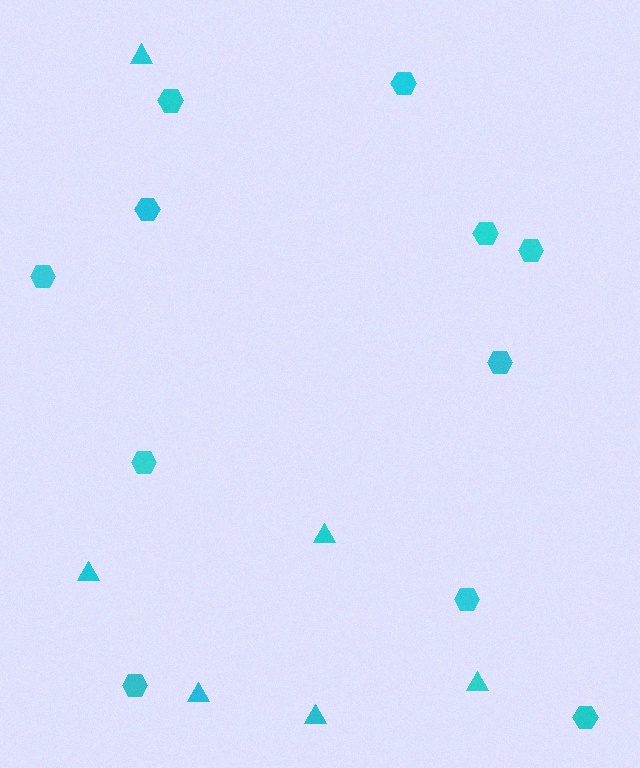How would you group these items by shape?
There are 2 groups: one group of hexagons (11) and one group of triangles (6).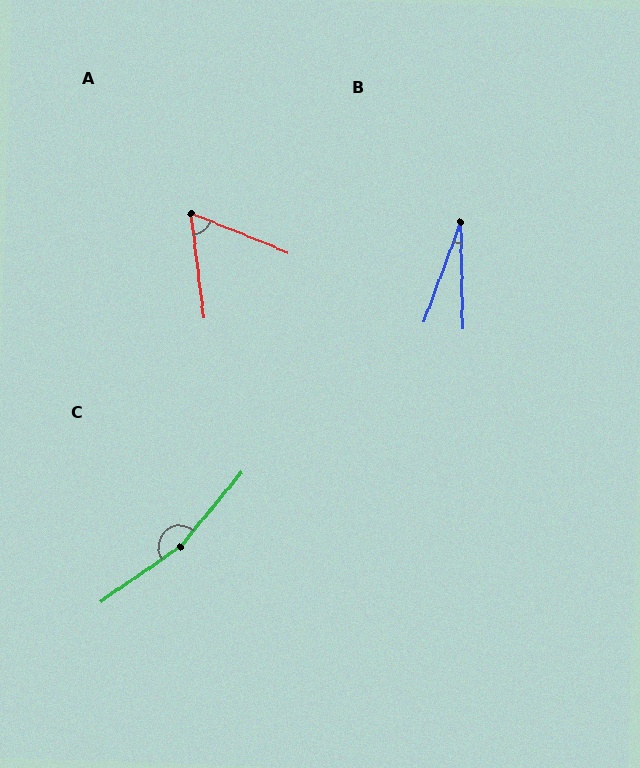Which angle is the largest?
C, at approximately 165 degrees.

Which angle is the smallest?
B, at approximately 21 degrees.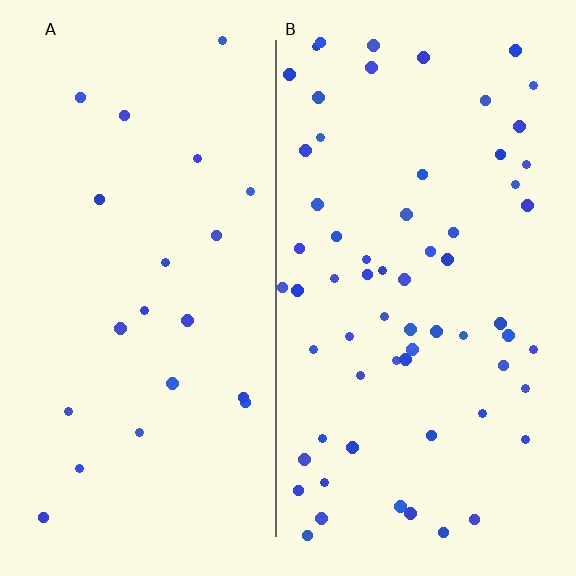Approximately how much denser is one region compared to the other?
Approximately 3.0× — region B over region A.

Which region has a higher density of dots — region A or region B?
B (the right).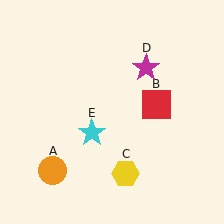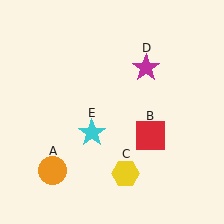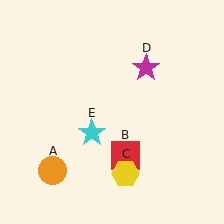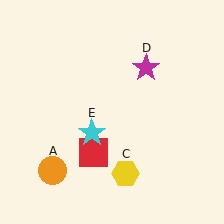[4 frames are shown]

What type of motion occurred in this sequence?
The red square (object B) rotated clockwise around the center of the scene.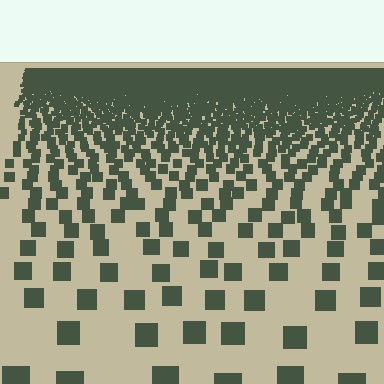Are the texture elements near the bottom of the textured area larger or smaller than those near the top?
Larger. Near the bottom, elements are closer to the viewer and appear at a bigger on-screen size.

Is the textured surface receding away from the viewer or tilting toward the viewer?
The surface is receding away from the viewer. Texture elements get smaller and denser toward the top.